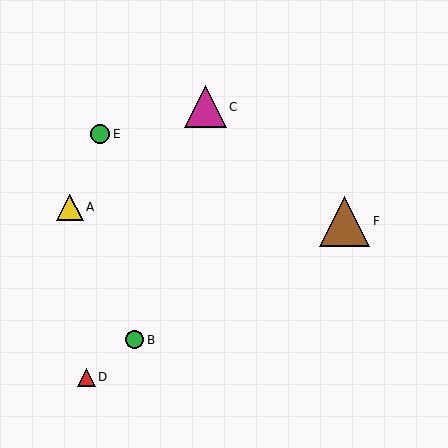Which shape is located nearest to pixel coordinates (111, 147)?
The green circle (labeled E) at (100, 134) is nearest to that location.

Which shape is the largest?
The brown triangle (labeled F) is the largest.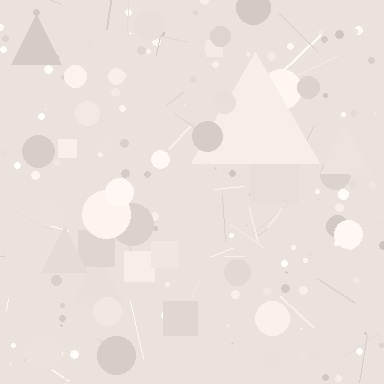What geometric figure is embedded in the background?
A triangle is embedded in the background.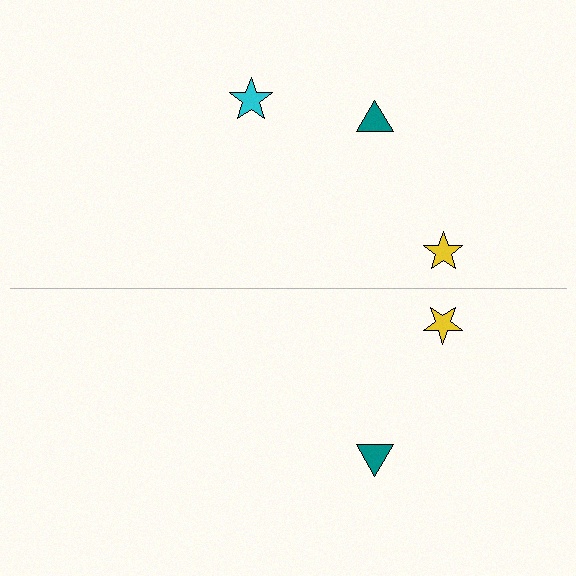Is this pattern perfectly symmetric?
No, the pattern is not perfectly symmetric. A cyan star is missing from the bottom side.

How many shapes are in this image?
There are 5 shapes in this image.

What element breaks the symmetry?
A cyan star is missing from the bottom side.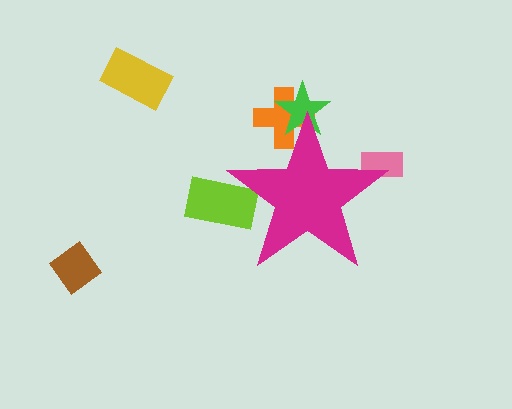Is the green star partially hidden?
Yes, the green star is partially hidden behind the magenta star.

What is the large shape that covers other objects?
A magenta star.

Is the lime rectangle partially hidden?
Yes, the lime rectangle is partially hidden behind the magenta star.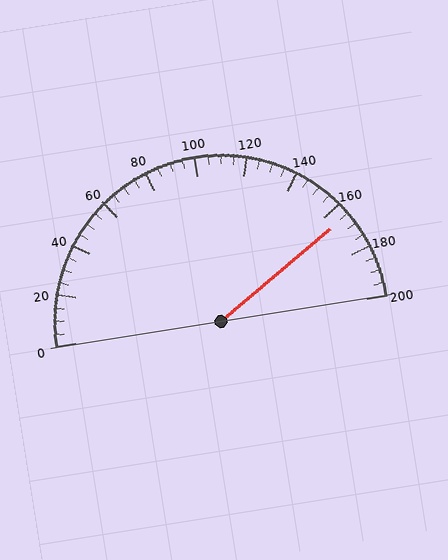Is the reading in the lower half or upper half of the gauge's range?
The reading is in the upper half of the range (0 to 200).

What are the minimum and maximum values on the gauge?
The gauge ranges from 0 to 200.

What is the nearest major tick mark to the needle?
The nearest major tick mark is 160.